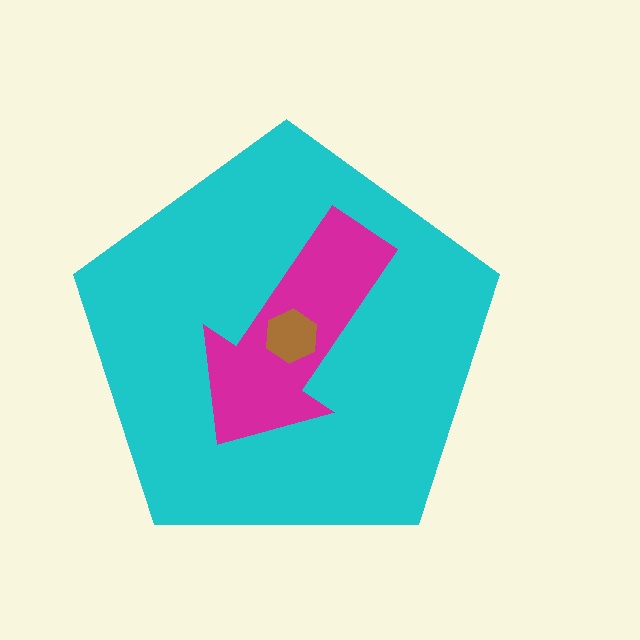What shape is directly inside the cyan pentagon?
The magenta arrow.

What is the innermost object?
The brown hexagon.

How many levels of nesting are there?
3.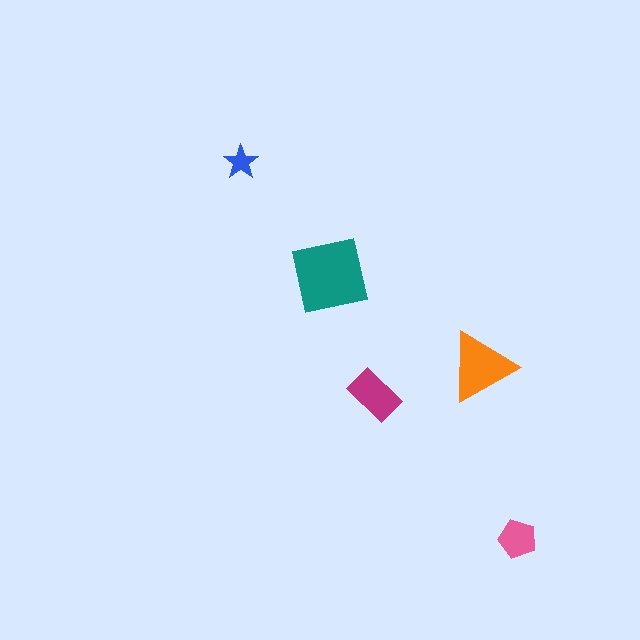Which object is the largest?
The teal square.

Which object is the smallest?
The blue star.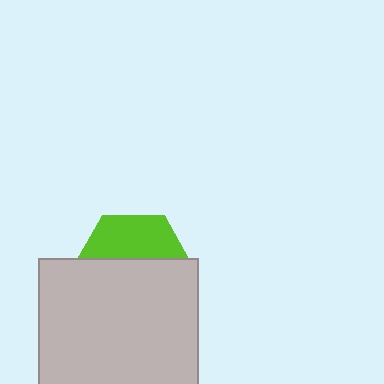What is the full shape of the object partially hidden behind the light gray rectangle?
The partially hidden object is a lime hexagon.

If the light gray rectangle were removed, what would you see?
You would see the complete lime hexagon.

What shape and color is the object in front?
The object in front is a light gray rectangle.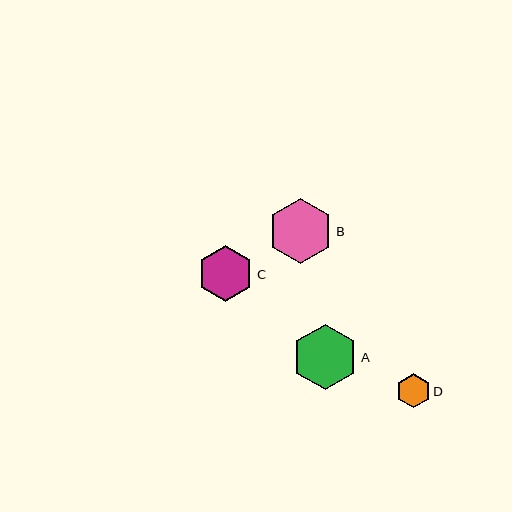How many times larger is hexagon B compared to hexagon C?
Hexagon B is approximately 1.2 times the size of hexagon C.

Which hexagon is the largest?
Hexagon A is the largest with a size of approximately 65 pixels.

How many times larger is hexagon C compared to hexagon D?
Hexagon C is approximately 1.6 times the size of hexagon D.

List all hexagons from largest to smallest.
From largest to smallest: A, B, C, D.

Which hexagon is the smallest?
Hexagon D is the smallest with a size of approximately 34 pixels.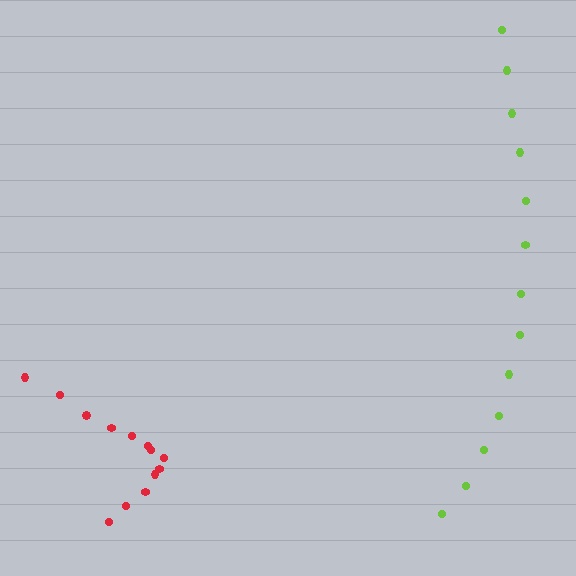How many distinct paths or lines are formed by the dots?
There are 2 distinct paths.